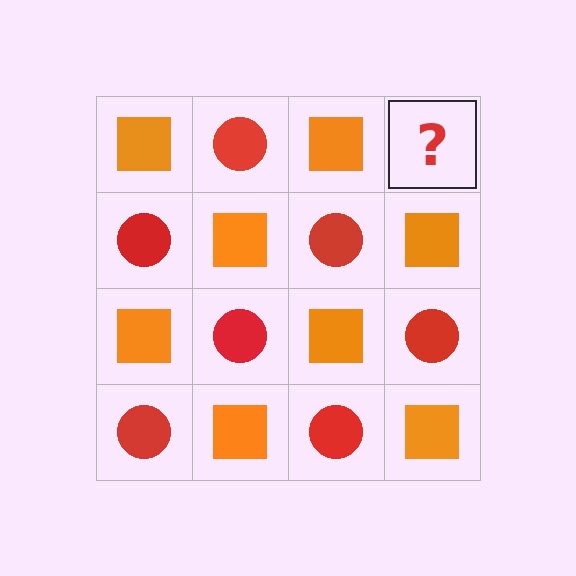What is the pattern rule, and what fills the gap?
The rule is that it alternates orange square and red circle in a checkerboard pattern. The gap should be filled with a red circle.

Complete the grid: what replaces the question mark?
The question mark should be replaced with a red circle.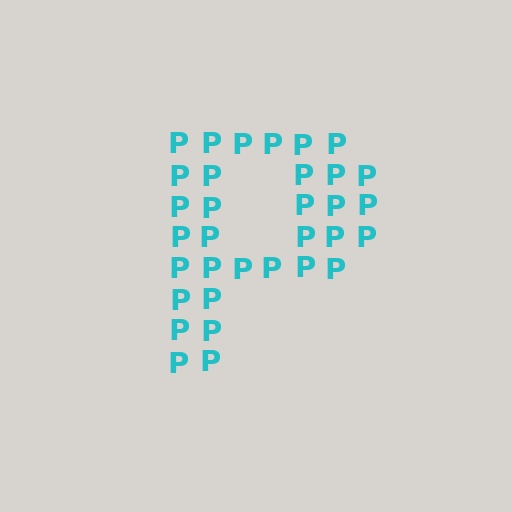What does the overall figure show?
The overall figure shows the letter P.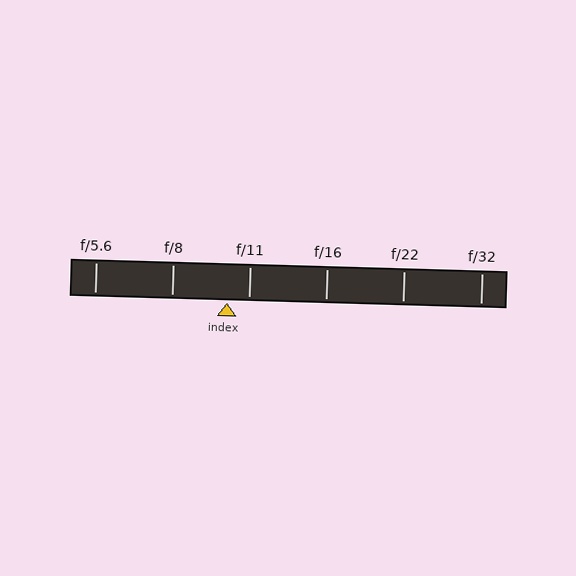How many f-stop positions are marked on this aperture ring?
There are 6 f-stop positions marked.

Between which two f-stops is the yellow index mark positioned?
The index mark is between f/8 and f/11.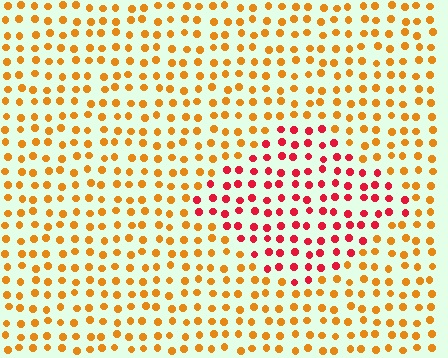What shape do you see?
I see a diamond.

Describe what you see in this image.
The image is filled with small orange elements in a uniform arrangement. A diamond-shaped region is visible where the elements are tinted to a slightly different hue, forming a subtle color boundary.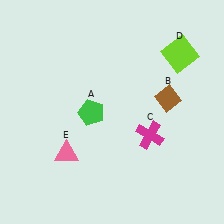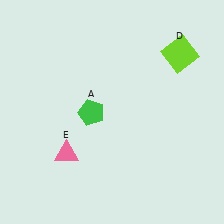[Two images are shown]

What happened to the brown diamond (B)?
The brown diamond (B) was removed in Image 2. It was in the top-right area of Image 1.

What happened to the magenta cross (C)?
The magenta cross (C) was removed in Image 2. It was in the bottom-right area of Image 1.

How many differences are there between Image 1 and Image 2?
There are 2 differences between the two images.